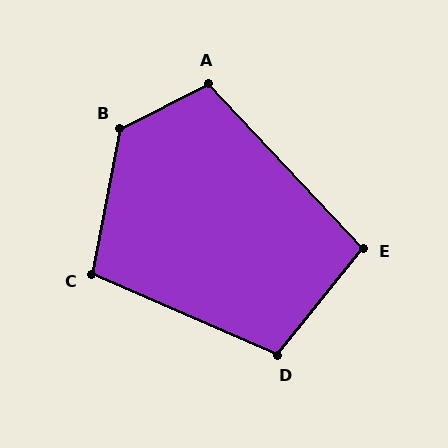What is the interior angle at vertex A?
Approximately 106 degrees (obtuse).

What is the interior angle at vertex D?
Approximately 105 degrees (obtuse).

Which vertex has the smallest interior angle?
E, at approximately 98 degrees.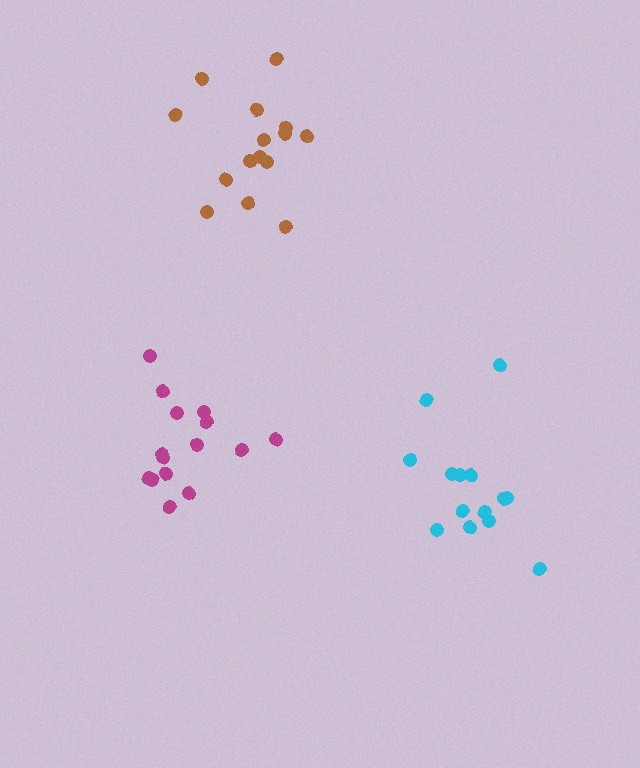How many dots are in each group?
Group 1: 15 dots, Group 2: 15 dots, Group 3: 14 dots (44 total).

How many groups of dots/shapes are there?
There are 3 groups.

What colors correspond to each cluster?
The clusters are colored: magenta, brown, cyan.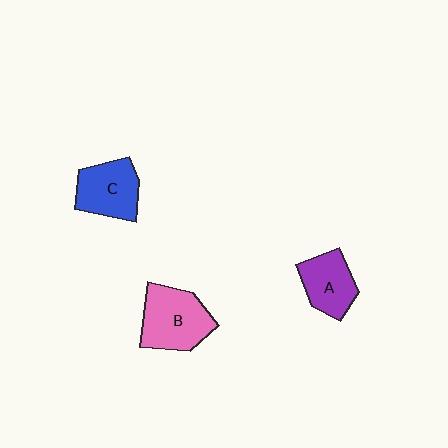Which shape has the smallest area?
Shape A (purple).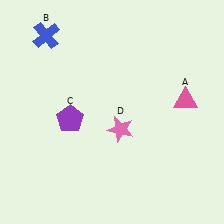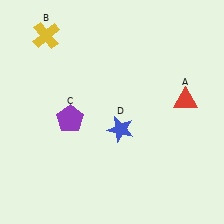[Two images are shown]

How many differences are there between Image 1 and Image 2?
There are 3 differences between the two images.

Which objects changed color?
A changed from pink to red. B changed from blue to yellow. D changed from pink to blue.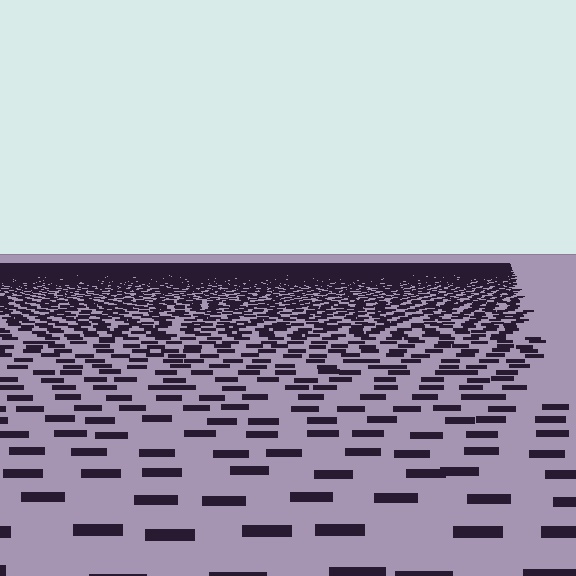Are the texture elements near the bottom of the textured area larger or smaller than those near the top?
Larger. Near the bottom, elements are closer to the viewer and appear at a bigger on-screen size.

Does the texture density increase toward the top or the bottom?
Density increases toward the top.